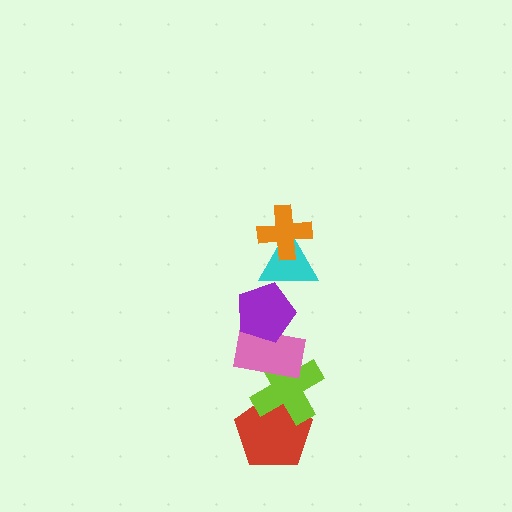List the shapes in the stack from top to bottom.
From top to bottom: the orange cross, the cyan triangle, the purple pentagon, the pink rectangle, the lime cross, the red pentagon.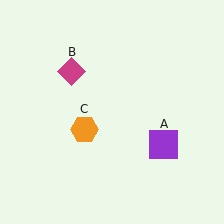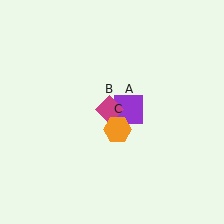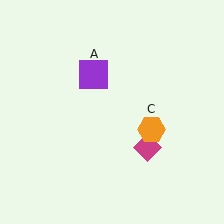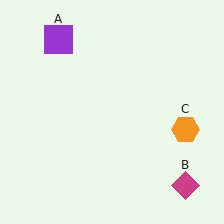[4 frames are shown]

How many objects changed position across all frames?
3 objects changed position: purple square (object A), magenta diamond (object B), orange hexagon (object C).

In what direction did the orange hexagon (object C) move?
The orange hexagon (object C) moved right.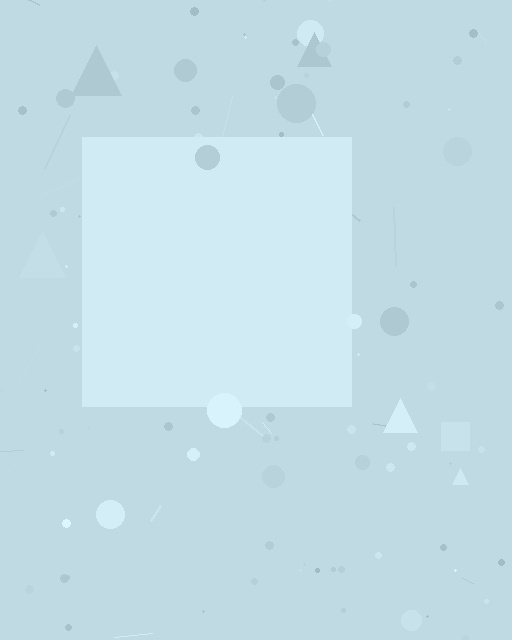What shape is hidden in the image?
A square is hidden in the image.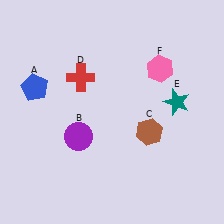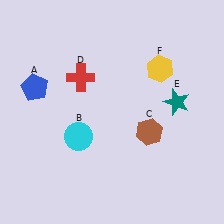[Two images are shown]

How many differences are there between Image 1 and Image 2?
There are 2 differences between the two images.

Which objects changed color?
B changed from purple to cyan. F changed from pink to yellow.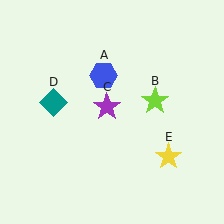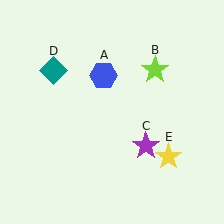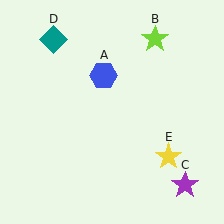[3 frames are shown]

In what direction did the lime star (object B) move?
The lime star (object B) moved up.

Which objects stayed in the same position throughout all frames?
Blue hexagon (object A) and yellow star (object E) remained stationary.